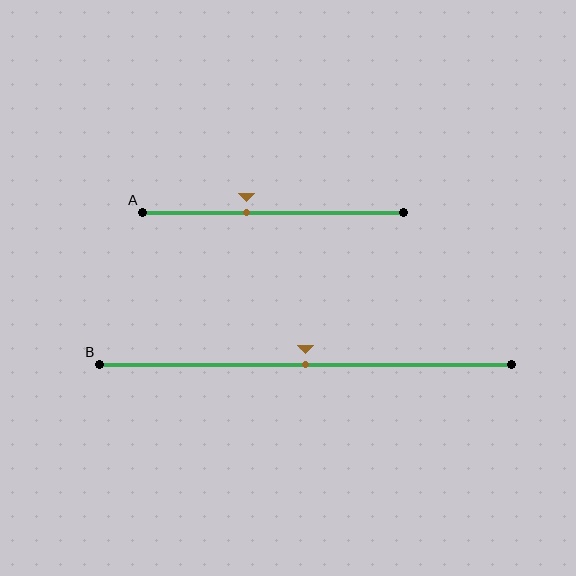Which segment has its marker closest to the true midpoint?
Segment B has its marker closest to the true midpoint.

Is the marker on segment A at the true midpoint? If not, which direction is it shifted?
No, the marker on segment A is shifted to the left by about 10% of the segment length.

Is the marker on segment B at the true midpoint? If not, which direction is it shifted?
Yes, the marker on segment B is at the true midpoint.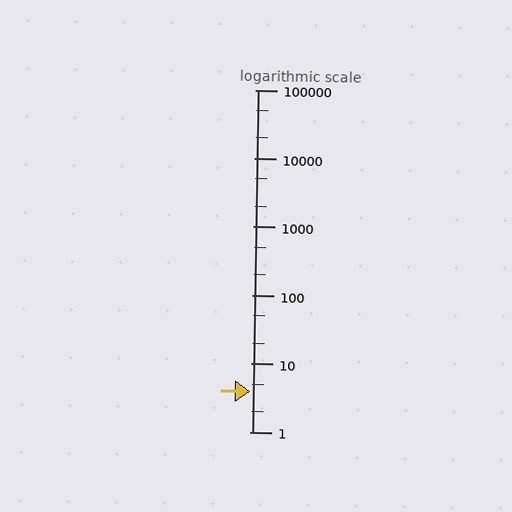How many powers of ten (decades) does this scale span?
The scale spans 5 decades, from 1 to 100000.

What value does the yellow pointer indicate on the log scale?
The pointer indicates approximately 3.9.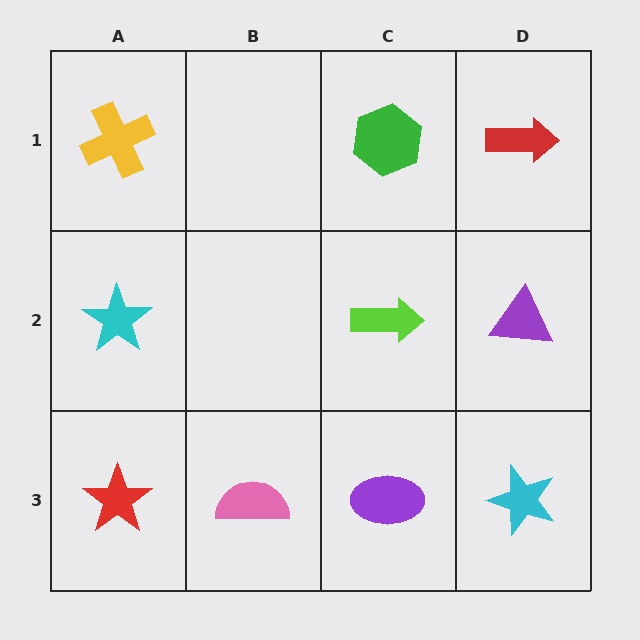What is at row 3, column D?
A cyan star.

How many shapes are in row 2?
3 shapes.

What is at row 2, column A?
A cyan star.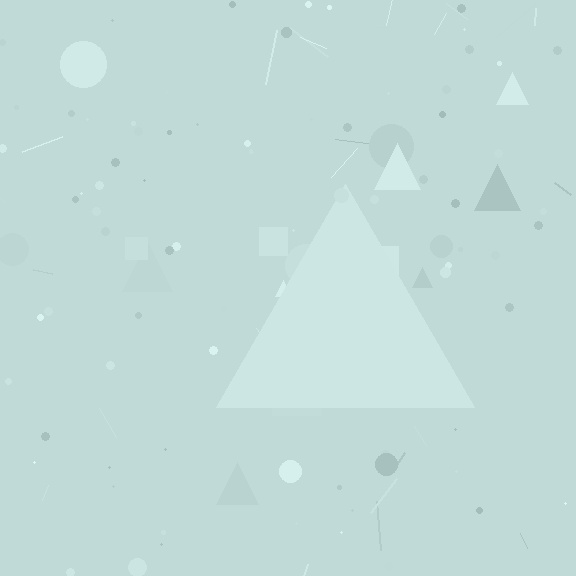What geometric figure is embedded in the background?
A triangle is embedded in the background.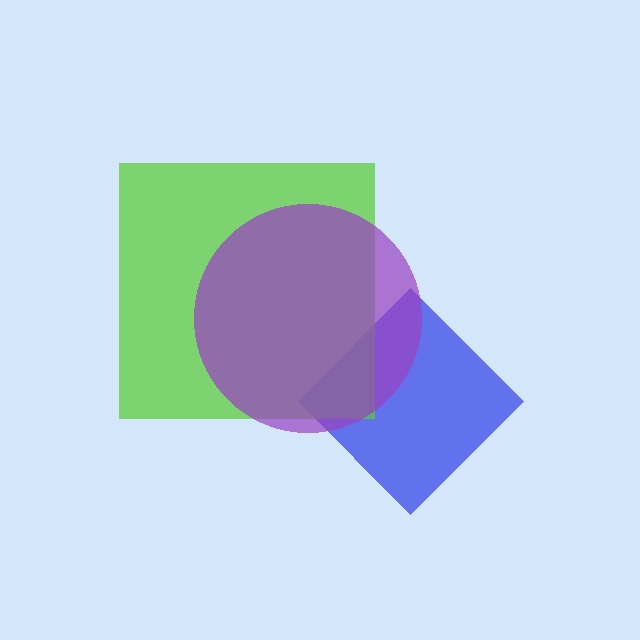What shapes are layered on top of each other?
The layered shapes are: a blue diamond, a lime square, a purple circle.